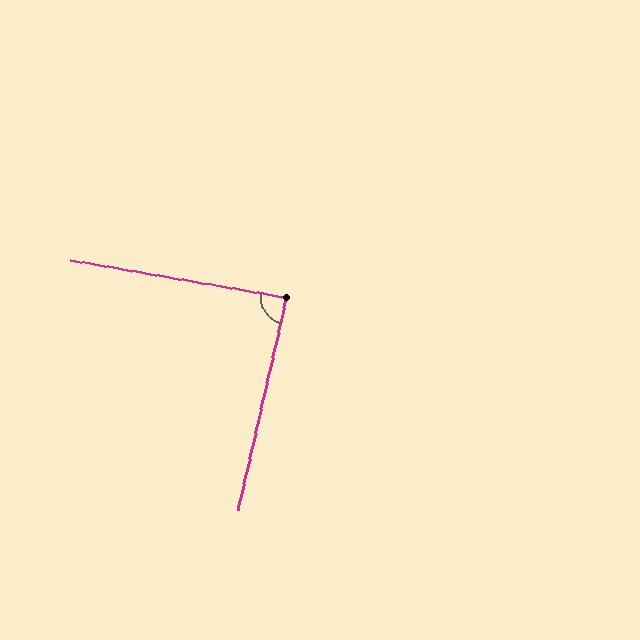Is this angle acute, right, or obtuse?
It is approximately a right angle.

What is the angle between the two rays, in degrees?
Approximately 87 degrees.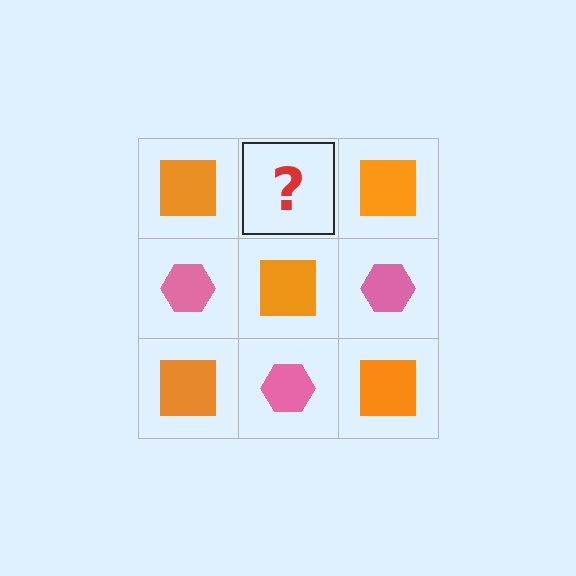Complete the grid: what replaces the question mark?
The question mark should be replaced with a pink hexagon.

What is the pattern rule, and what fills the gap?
The rule is that it alternates orange square and pink hexagon in a checkerboard pattern. The gap should be filled with a pink hexagon.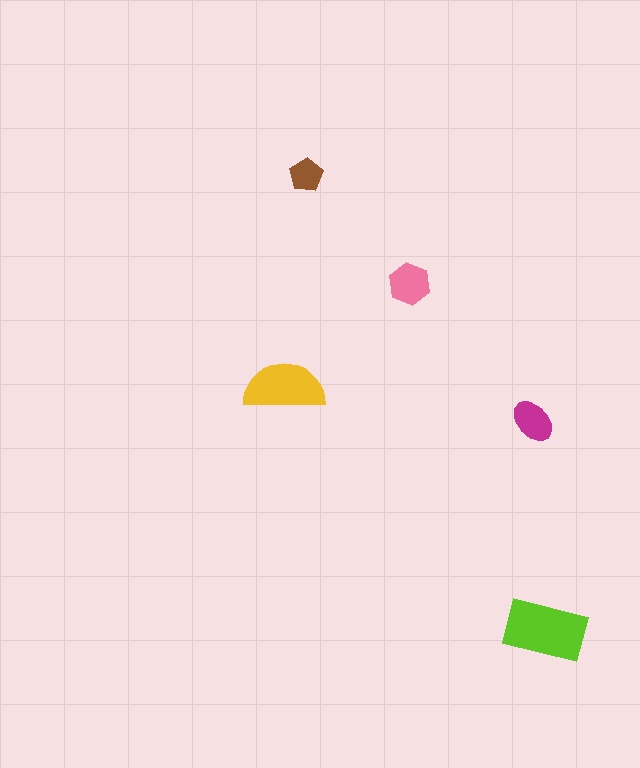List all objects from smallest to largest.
The brown pentagon, the magenta ellipse, the pink hexagon, the yellow semicircle, the lime rectangle.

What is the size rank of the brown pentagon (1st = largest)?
5th.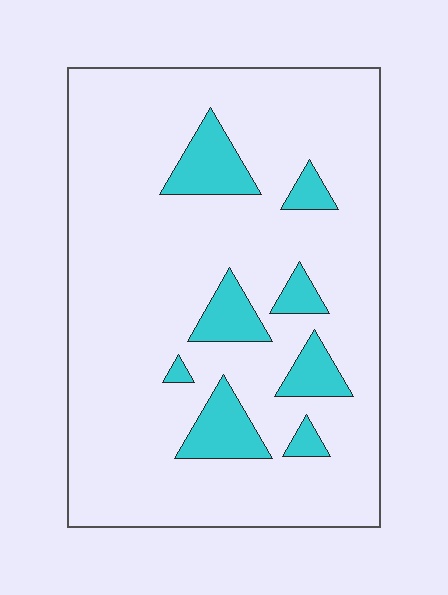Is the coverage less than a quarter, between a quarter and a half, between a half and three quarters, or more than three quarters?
Less than a quarter.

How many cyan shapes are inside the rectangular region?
8.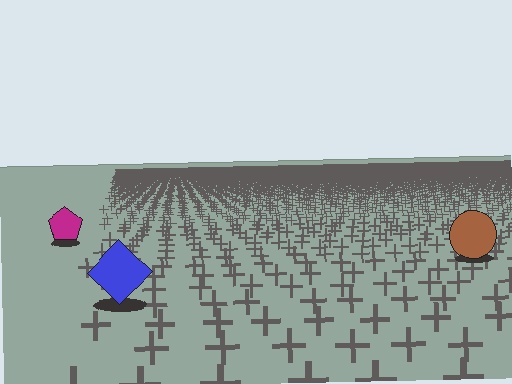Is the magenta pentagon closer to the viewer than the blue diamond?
No. The blue diamond is closer — you can tell from the texture gradient: the ground texture is coarser near it.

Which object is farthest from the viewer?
The magenta pentagon is farthest from the viewer. It appears smaller and the ground texture around it is denser.